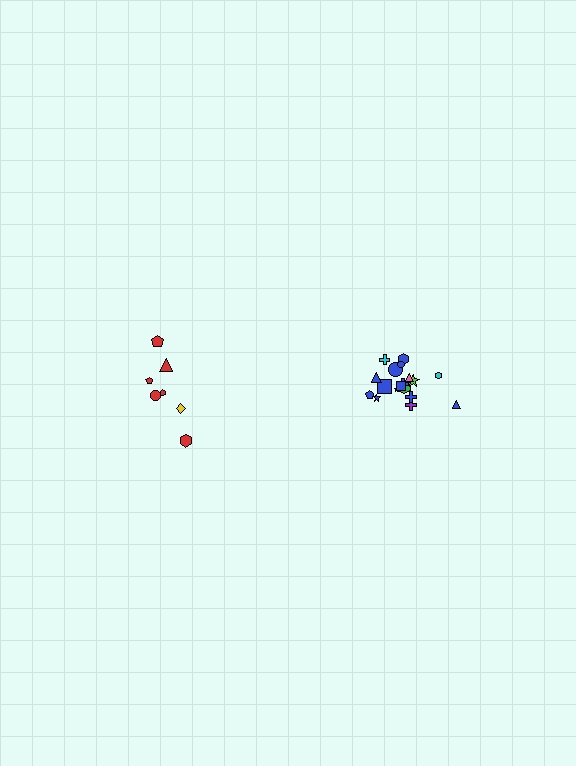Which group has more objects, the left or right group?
The right group.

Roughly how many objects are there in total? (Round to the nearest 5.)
Roughly 25 objects in total.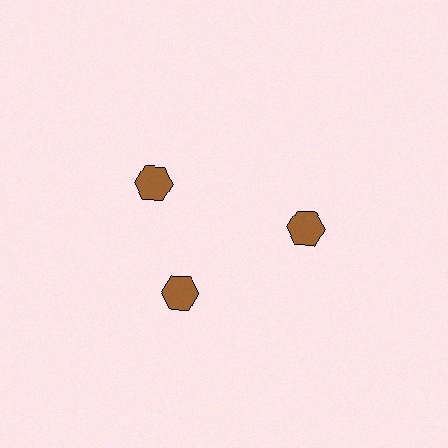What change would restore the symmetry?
The symmetry would be restored by rotating it back into even spacing with its neighbors so that all 3 hexagons sit at equal angles and equal distance from the center.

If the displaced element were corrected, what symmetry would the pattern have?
It would have 3-fold rotational symmetry — the pattern would map onto itself every 120 degrees.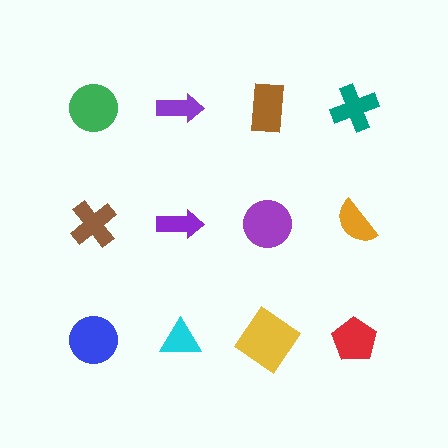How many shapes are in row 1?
4 shapes.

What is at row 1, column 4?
A teal cross.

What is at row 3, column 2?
A cyan triangle.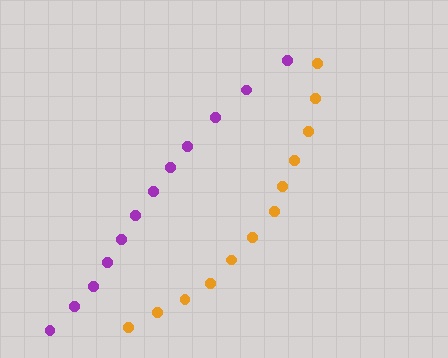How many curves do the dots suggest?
There are 2 distinct paths.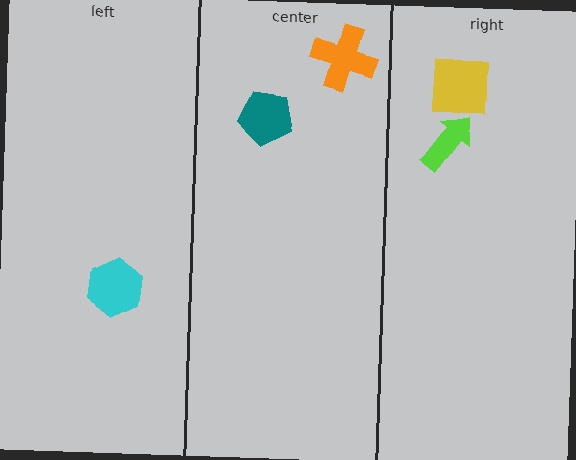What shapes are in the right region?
The lime arrow, the yellow square.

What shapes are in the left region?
The cyan hexagon.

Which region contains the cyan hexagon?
The left region.